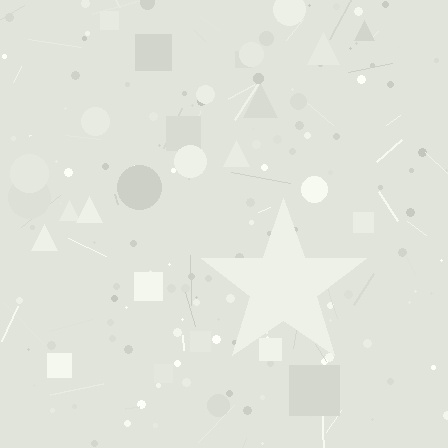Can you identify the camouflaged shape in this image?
The camouflaged shape is a star.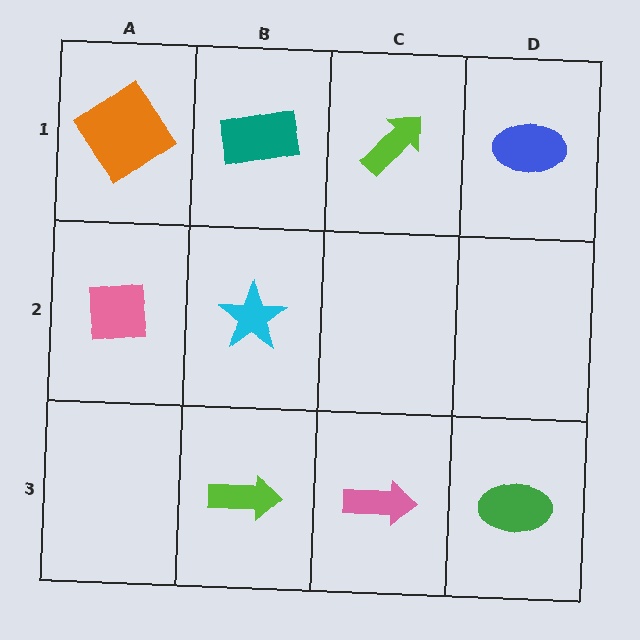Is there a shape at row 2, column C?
No, that cell is empty.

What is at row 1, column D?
A blue ellipse.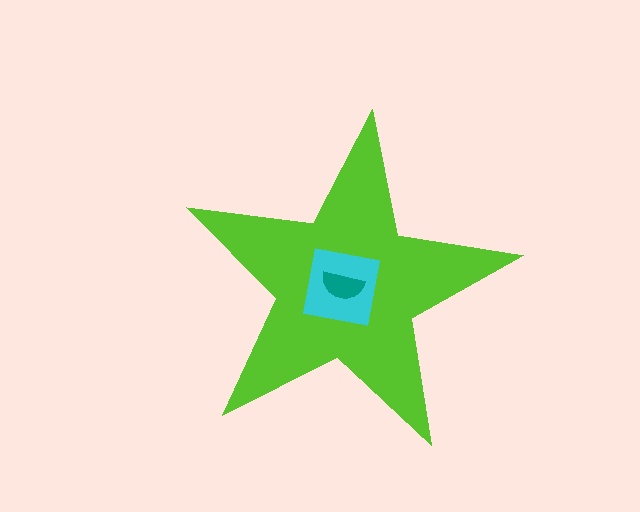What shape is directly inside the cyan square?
The teal semicircle.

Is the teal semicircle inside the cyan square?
Yes.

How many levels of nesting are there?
3.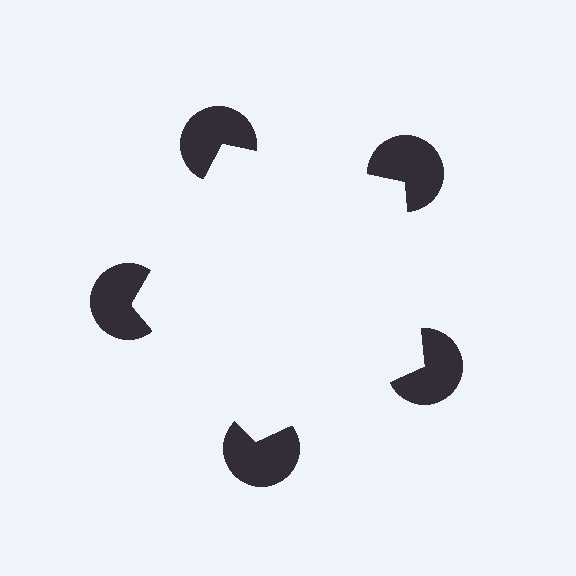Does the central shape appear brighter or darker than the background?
It typically appears slightly brighter than the background, even though no actual brightness change is drawn.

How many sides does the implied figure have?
5 sides.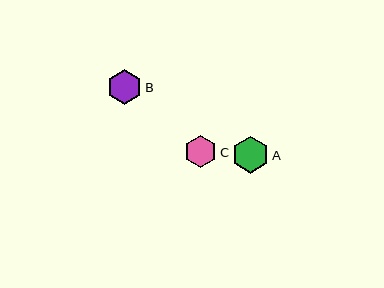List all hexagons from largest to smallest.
From largest to smallest: A, B, C.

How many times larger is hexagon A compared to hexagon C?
Hexagon A is approximately 1.2 times the size of hexagon C.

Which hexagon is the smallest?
Hexagon C is the smallest with a size of approximately 32 pixels.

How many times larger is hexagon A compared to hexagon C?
Hexagon A is approximately 1.2 times the size of hexagon C.